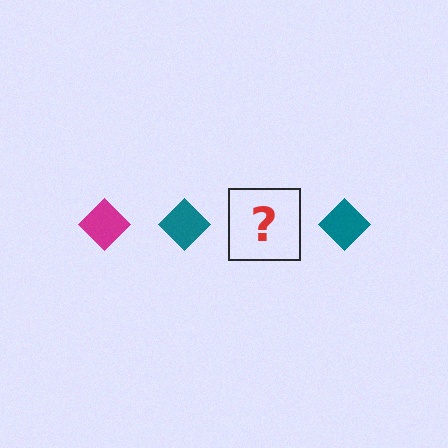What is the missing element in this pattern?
The missing element is a magenta diamond.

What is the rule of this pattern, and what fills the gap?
The rule is that the pattern cycles through magenta, teal diamonds. The gap should be filled with a magenta diamond.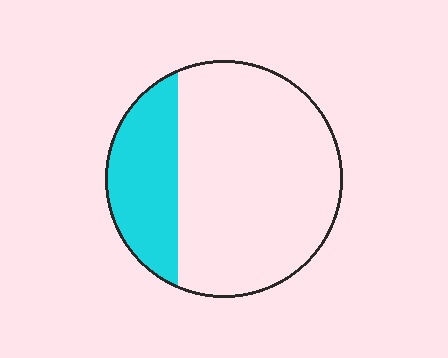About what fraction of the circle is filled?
About one quarter (1/4).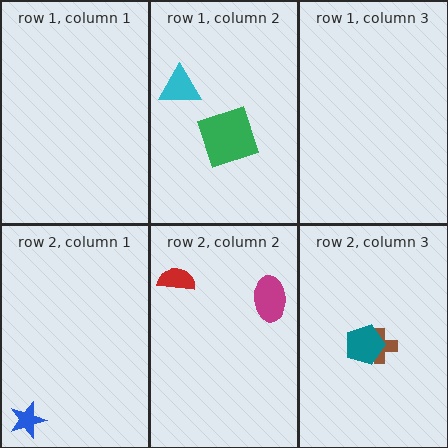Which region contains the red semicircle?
The row 2, column 2 region.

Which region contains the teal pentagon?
The row 2, column 3 region.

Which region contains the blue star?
The row 2, column 1 region.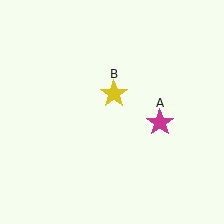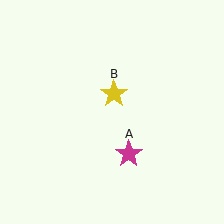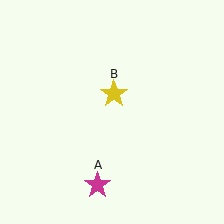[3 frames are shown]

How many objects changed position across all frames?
1 object changed position: magenta star (object A).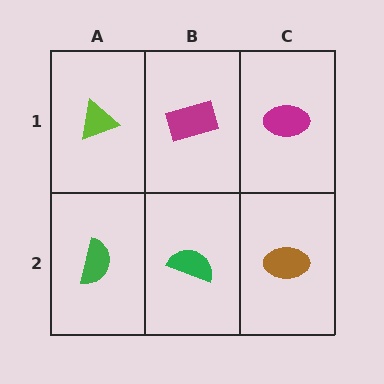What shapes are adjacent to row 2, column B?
A magenta rectangle (row 1, column B), a green semicircle (row 2, column A), a brown ellipse (row 2, column C).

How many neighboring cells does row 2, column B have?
3.